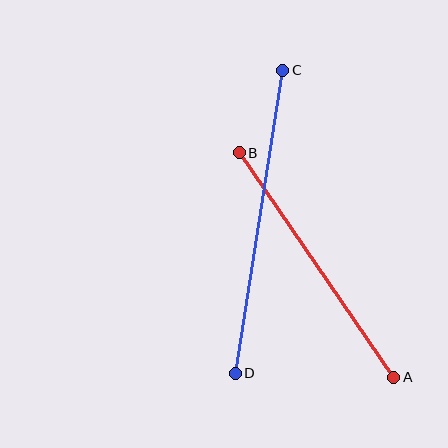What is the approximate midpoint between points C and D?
The midpoint is at approximately (259, 222) pixels.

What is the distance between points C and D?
The distance is approximately 307 pixels.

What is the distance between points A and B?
The distance is approximately 273 pixels.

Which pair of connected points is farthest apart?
Points C and D are farthest apart.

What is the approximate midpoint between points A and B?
The midpoint is at approximately (316, 265) pixels.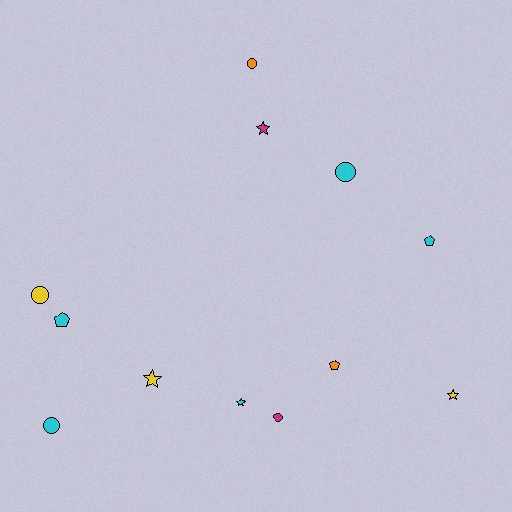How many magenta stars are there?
There is 1 magenta star.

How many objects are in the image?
There are 12 objects.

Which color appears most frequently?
Cyan, with 5 objects.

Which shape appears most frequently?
Circle, with 5 objects.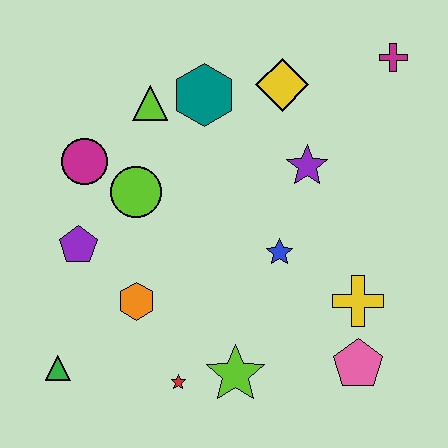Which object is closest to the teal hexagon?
The lime triangle is closest to the teal hexagon.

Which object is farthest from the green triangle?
The magenta cross is farthest from the green triangle.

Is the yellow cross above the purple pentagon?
No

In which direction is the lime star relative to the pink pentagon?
The lime star is to the left of the pink pentagon.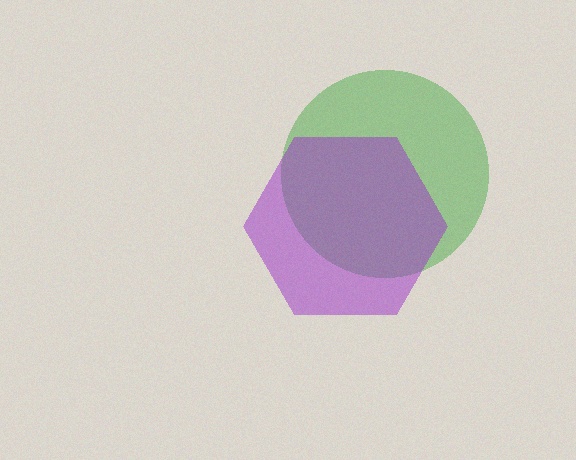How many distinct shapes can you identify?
There are 2 distinct shapes: a green circle, a purple hexagon.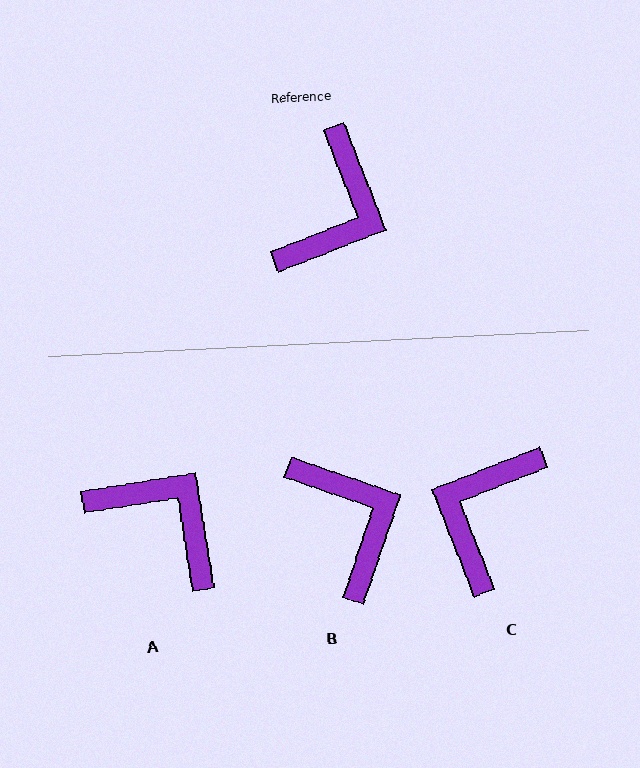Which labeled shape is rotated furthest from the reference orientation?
C, about 180 degrees away.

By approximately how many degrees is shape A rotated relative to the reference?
Approximately 78 degrees counter-clockwise.